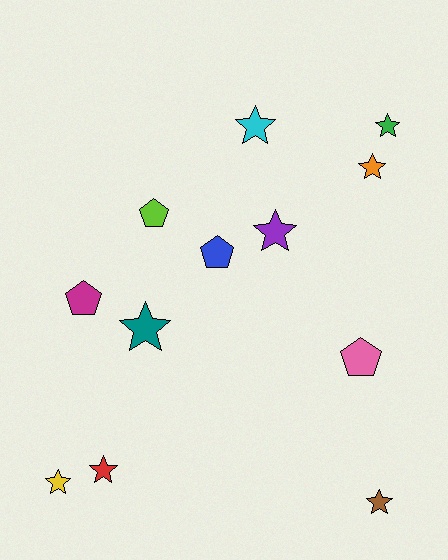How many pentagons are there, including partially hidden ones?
There are 4 pentagons.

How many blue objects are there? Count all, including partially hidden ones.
There is 1 blue object.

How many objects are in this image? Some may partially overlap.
There are 12 objects.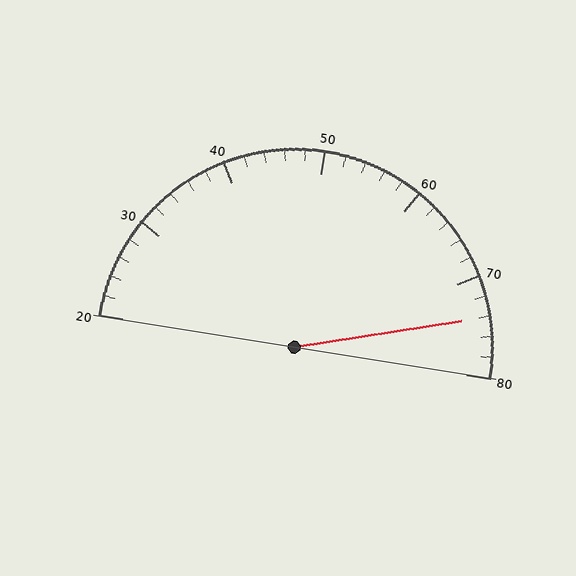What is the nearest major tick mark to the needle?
The nearest major tick mark is 70.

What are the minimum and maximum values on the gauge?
The gauge ranges from 20 to 80.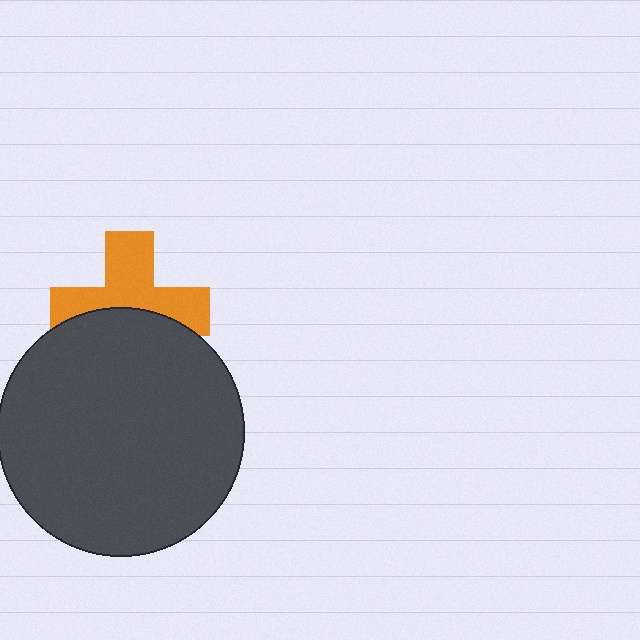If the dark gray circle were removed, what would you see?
You would see the complete orange cross.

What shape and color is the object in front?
The object in front is a dark gray circle.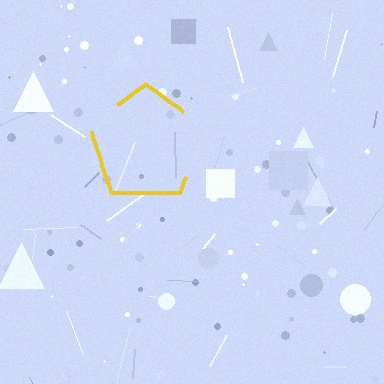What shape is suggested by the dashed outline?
The dashed outline suggests a pentagon.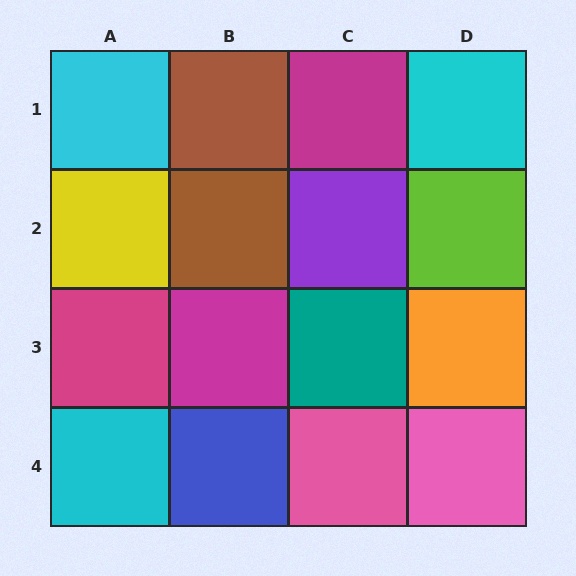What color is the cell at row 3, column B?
Magenta.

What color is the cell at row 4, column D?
Pink.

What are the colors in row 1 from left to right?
Cyan, brown, magenta, cyan.